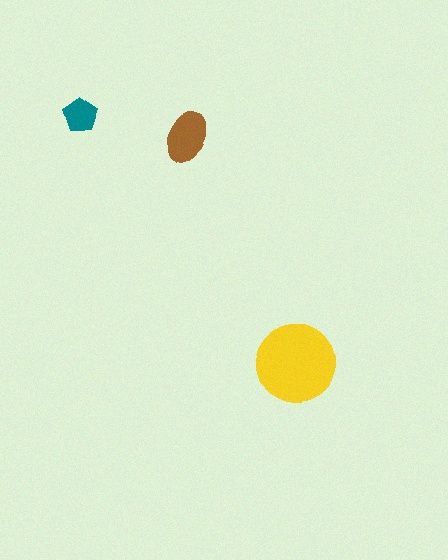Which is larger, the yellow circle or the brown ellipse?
The yellow circle.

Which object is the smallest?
The teal pentagon.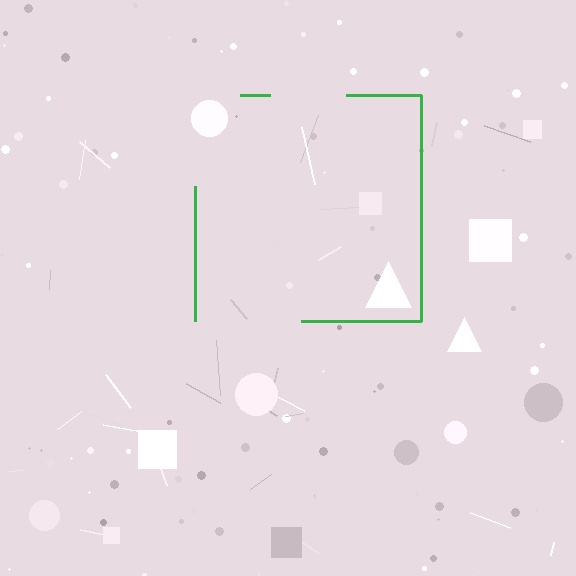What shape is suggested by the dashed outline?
The dashed outline suggests a square.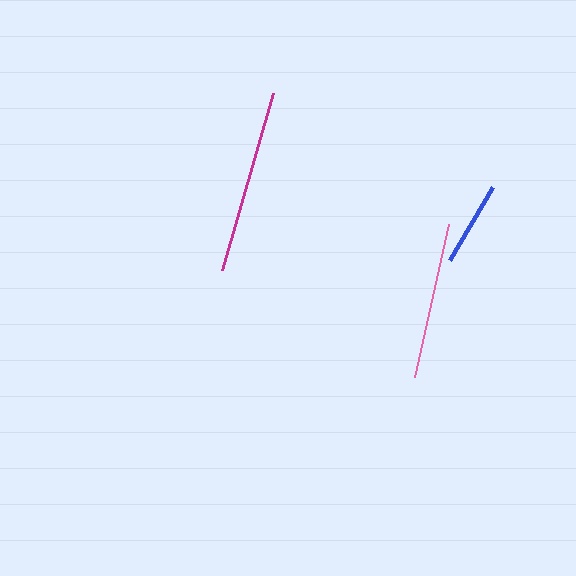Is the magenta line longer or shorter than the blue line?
The magenta line is longer than the blue line.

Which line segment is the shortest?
The blue line is the shortest at approximately 85 pixels.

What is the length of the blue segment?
The blue segment is approximately 85 pixels long.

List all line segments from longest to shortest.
From longest to shortest: magenta, pink, blue.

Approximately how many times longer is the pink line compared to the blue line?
The pink line is approximately 1.8 times the length of the blue line.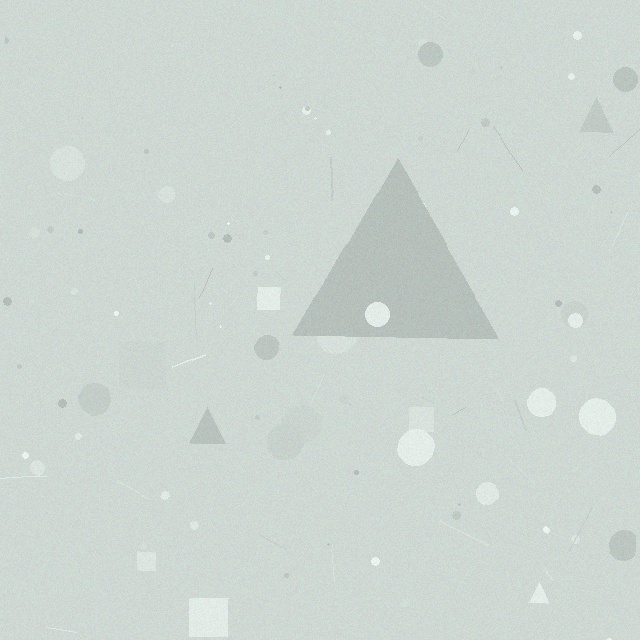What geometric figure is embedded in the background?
A triangle is embedded in the background.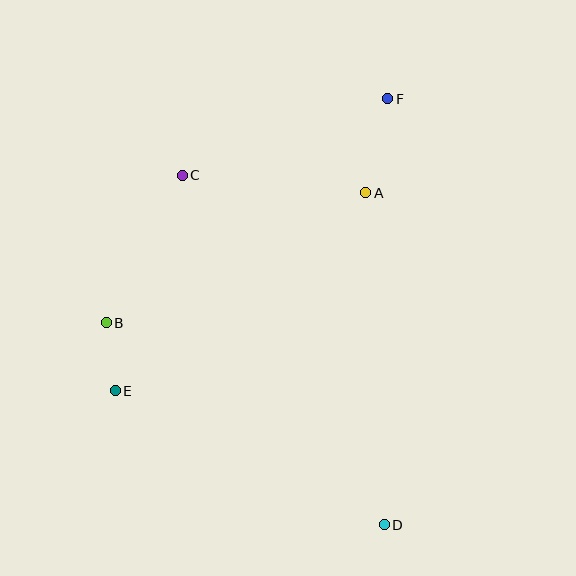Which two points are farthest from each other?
Points D and F are farthest from each other.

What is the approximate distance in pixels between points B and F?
The distance between B and F is approximately 359 pixels.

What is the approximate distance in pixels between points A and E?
The distance between A and E is approximately 319 pixels.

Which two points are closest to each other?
Points B and E are closest to each other.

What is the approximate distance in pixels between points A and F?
The distance between A and F is approximately 96 pixels.